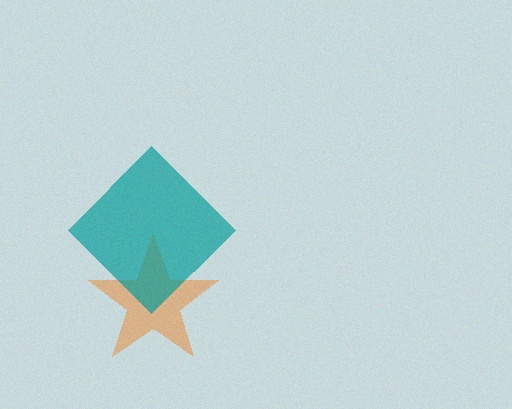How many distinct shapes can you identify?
There are 2 distinct shapes: an orange star, a teal diamond.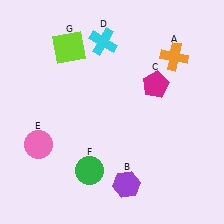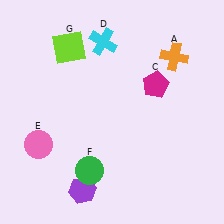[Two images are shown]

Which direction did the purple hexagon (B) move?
The purple hexagon (B) moved left.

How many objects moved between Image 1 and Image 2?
1 object moved between the two images.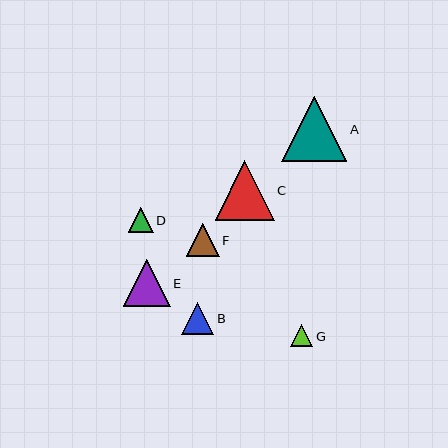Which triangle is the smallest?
Triangle G is the smallest with a size of approximately 22 pixels.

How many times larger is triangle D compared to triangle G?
Triangle D is approximately 1.1 times the size of triangle G.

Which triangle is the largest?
Triangle A is the largest with a size of approximately 65 pixels.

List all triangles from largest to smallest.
From largest to smallest: A, C, E, F, B, D, G.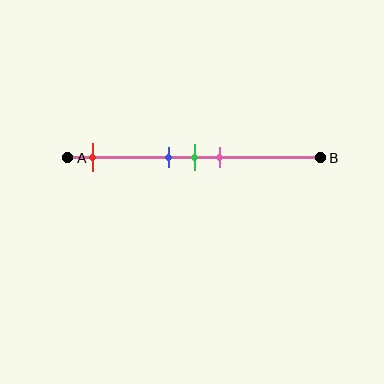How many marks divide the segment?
There are 4 marks dividing the segment.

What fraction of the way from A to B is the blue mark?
The blue mark is approximately 40% (0.4) of the way from A to B.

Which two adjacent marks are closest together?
The blue and green marks are the closest adjacent pair.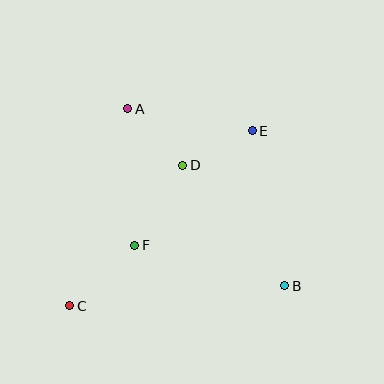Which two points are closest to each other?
Points D and E are closest to each other.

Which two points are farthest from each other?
Points C and E are farthest from each other.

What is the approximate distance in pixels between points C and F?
The distance between C and F is approximately 89 pixels.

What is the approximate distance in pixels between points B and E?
The distance between B and E is approximately 158 pixels.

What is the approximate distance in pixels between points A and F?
The distance between A and F is approximately 137 pixels.